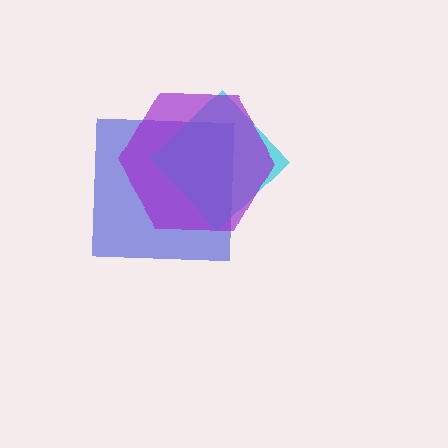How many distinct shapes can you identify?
There are 3 distinct shapes: a blue square, a cyan diamond, a purple hexagon.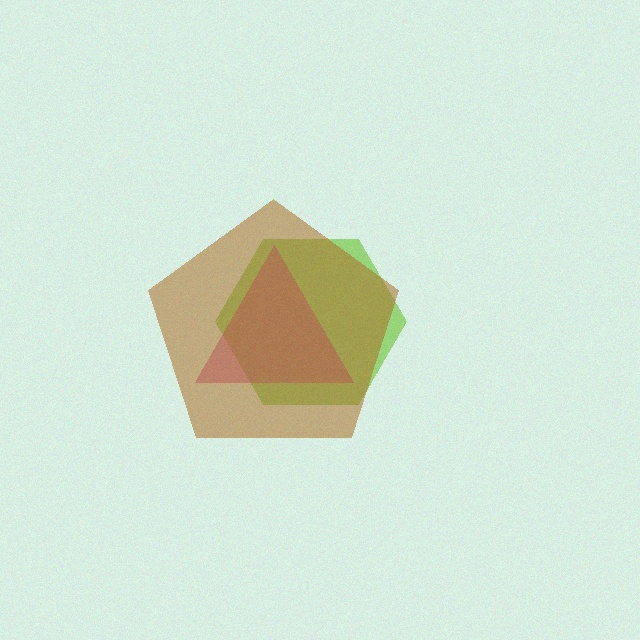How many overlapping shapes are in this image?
There are 3 overlapping shapes in the image.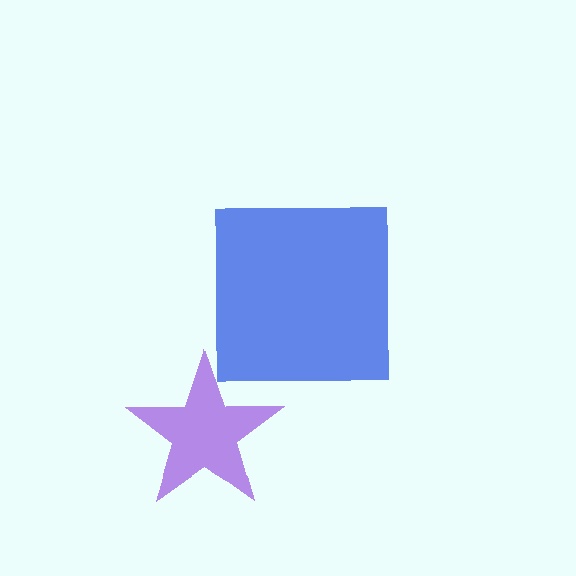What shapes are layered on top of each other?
The layered shapes are: a blue square, a purple star.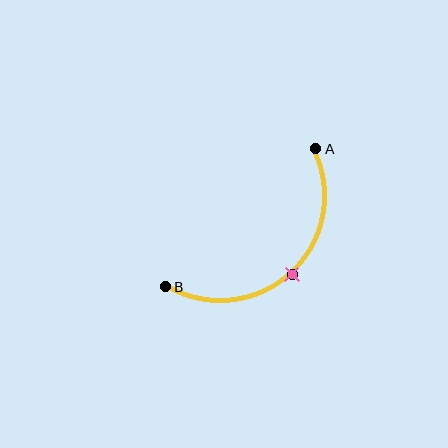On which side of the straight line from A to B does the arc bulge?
The arc bulges below and to the right of the straight line connecting A and B.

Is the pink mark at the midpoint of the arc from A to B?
Yes. The pink mark lies on the arc at equal arc-length from both A and B — it is the arc midpoint.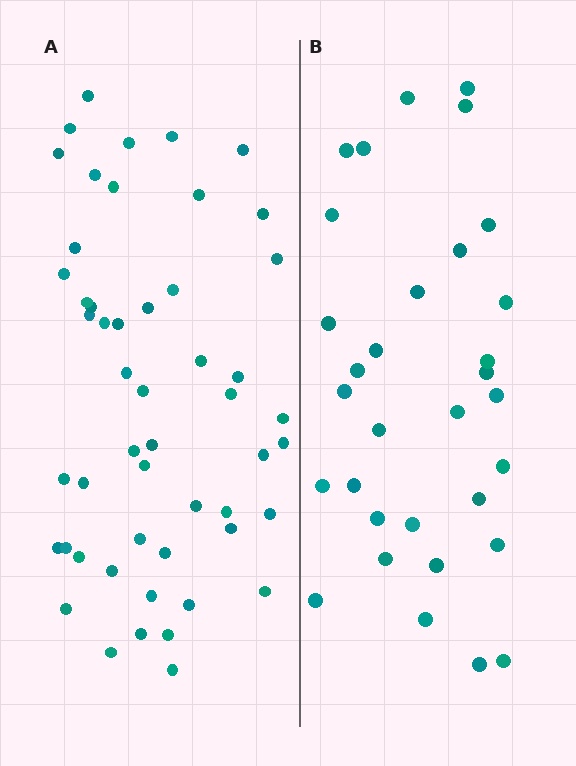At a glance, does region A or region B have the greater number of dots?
Region A (the left region) has more dots.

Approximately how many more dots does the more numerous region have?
Region A has approximately 20 more dots than region B.